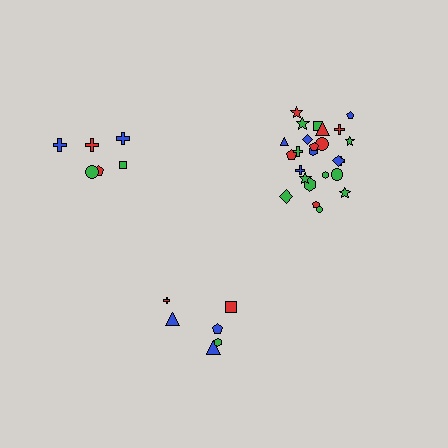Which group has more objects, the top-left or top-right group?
The top-right group.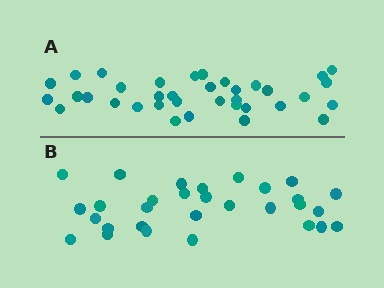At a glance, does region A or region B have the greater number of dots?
Region A (the top region) has more dots.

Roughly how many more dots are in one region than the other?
Region A has about 6 more dots than region B.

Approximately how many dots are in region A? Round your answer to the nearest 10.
About 40 dots. (The exact count is 36, which rounds to 40.)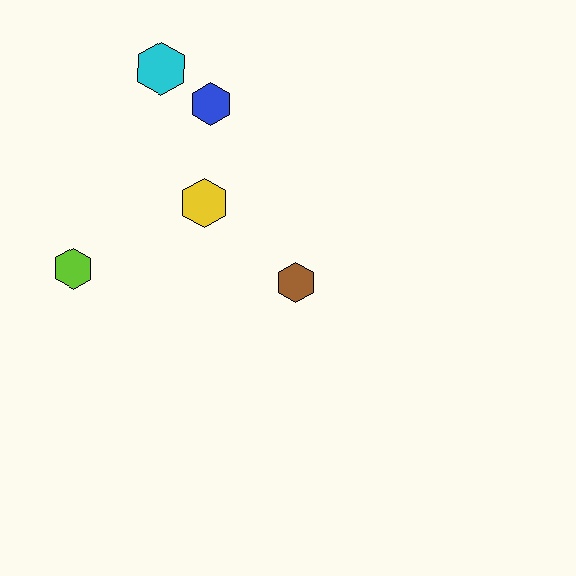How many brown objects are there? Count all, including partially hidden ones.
There is 1 brown object.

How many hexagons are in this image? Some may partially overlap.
There are 5 hexagons.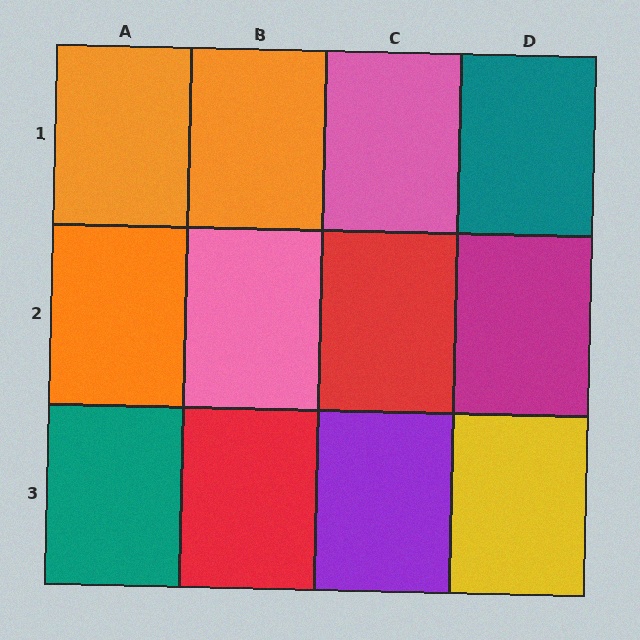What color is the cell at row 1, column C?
Pink.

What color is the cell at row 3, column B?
Red.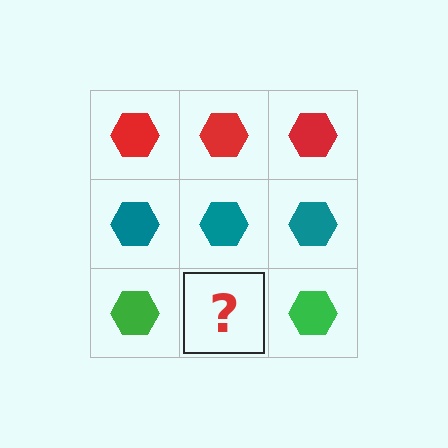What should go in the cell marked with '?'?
The missing cell should contain a green hexagon.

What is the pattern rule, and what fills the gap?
The rule is that each row has a consistent color. The gap should be filled with a green hexagon.